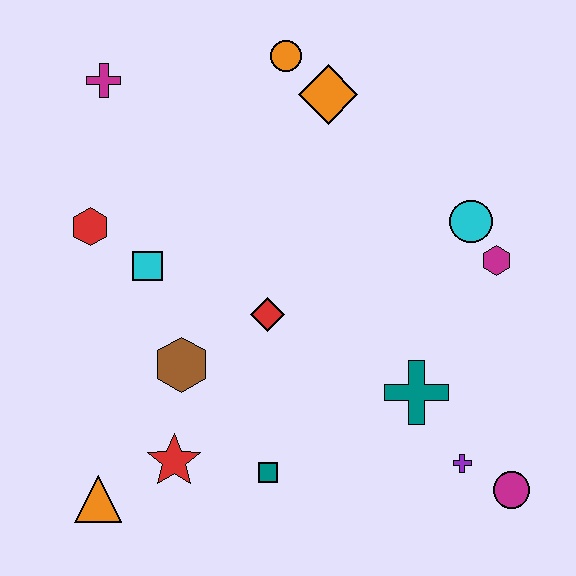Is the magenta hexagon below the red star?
No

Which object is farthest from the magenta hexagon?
The orange triangle is farthest from the magenta hexagon.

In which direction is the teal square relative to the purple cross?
The teal square is to the left of the purple cross.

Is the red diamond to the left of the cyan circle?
Yes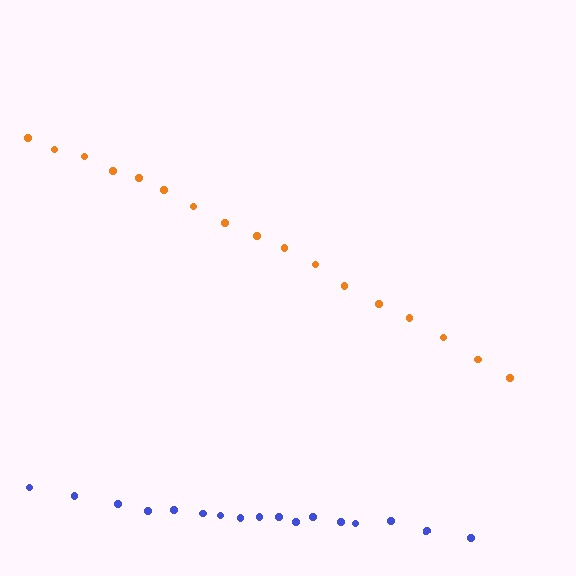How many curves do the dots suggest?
There are 2 distinct paths.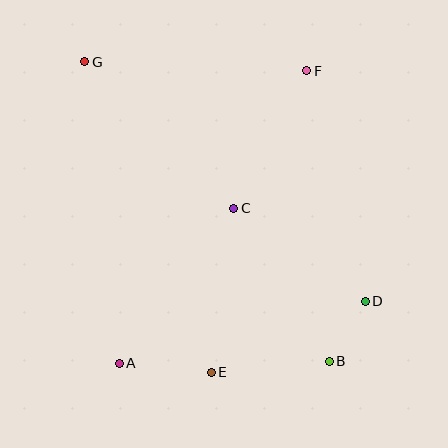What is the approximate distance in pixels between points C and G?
The distance between C and G is approximately 209 pixels.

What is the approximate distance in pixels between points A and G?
The distance between A and G is approximately 303 pixels.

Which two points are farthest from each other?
Points B and G are farthest from each other.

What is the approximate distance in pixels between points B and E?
The distance between B and E is approximately 118 pixels.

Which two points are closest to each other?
Points B and D are closest to each other.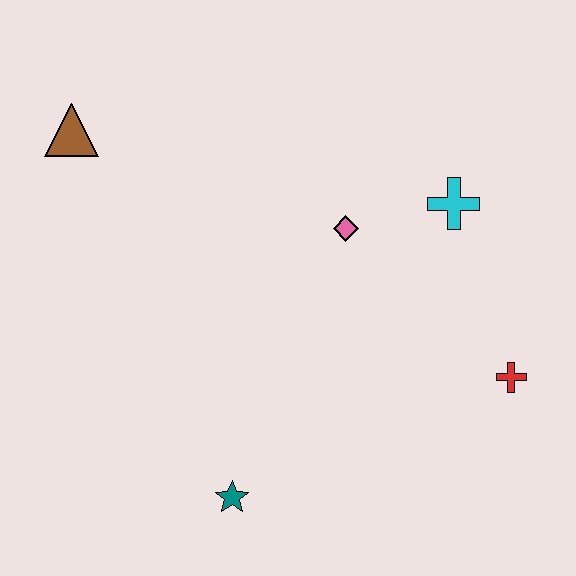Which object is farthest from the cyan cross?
The brown triangle is farthest from the cyan cross.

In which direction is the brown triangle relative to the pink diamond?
The brown triangle is to the left of the pink diamond.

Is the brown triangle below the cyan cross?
No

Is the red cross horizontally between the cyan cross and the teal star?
No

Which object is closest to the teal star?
The pink diamond is closest to the teal star.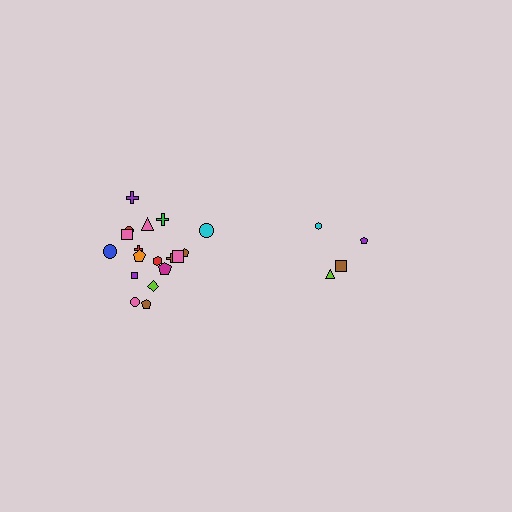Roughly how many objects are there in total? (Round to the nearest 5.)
Roughly 20 objects in total.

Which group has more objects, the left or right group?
The left group.